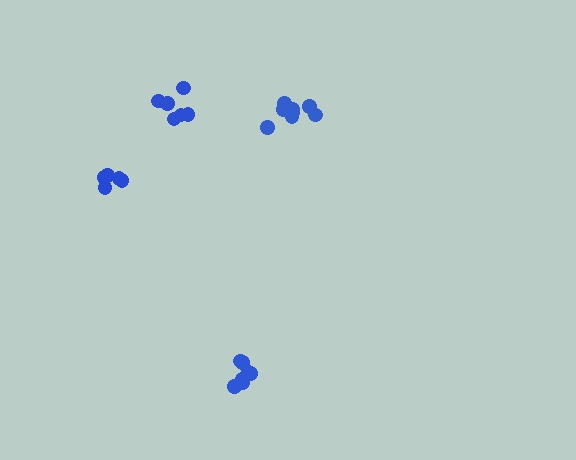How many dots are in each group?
Group 1: 5 dots, Group 2: 7 dots, Group 3: 10 dots, Group 4: 6 dots (28 total).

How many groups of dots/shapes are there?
There are 4 groups.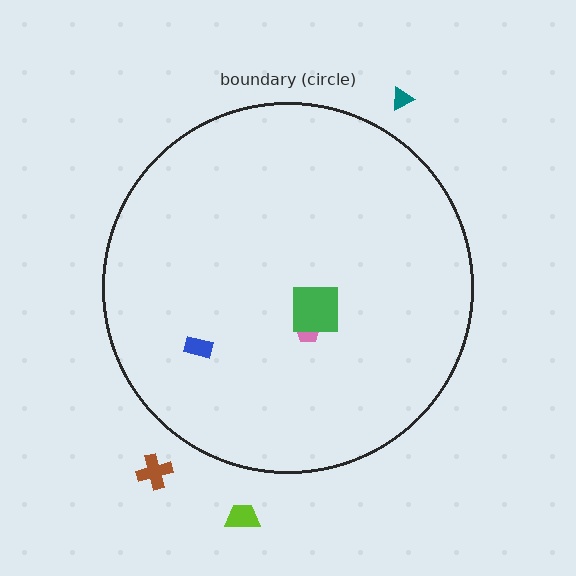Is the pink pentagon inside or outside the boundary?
Inside.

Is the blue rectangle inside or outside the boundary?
Inside.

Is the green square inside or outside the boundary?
Inside.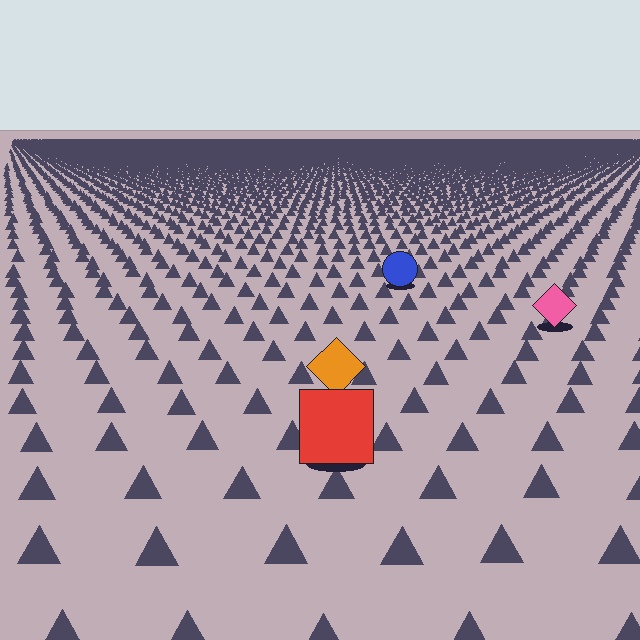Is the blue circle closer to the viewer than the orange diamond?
No. The orange diamond is closer — you can tell from the texture gradient: the ground texture is coarser near it.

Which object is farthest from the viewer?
The blue circle is farthest from the viewer. It appears smaller and the ground texture around it is denser.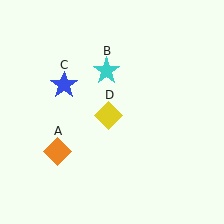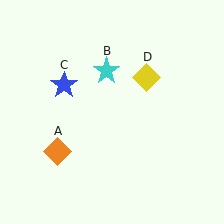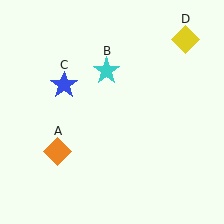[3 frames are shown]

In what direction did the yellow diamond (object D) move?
The yellow diamond (object D) moved up and to the right.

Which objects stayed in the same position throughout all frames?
Orange diamond (object A) and cyan star (object B) and blue star (object C) remained stationary.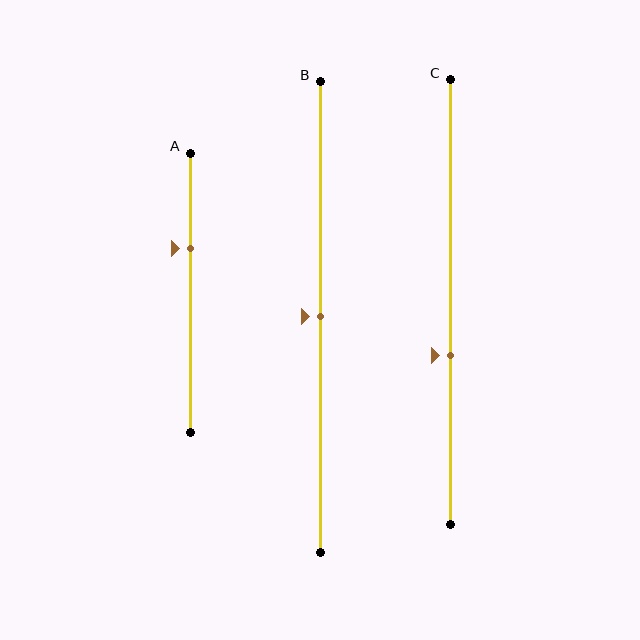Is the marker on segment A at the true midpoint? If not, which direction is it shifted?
No, the marker on segment A is shifted upward by about 16% of the segment length.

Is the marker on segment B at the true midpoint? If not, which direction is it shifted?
Yes, the marker on segment B is at the true midpoint.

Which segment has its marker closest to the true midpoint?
Segment B has its marker closest to the true midpoint.